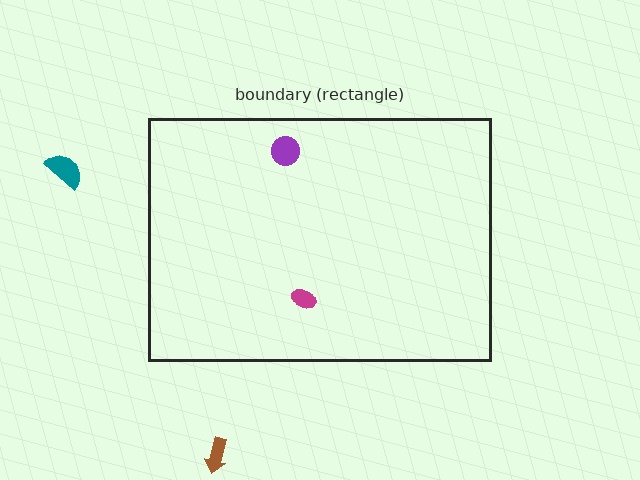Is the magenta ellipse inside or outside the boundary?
Inside.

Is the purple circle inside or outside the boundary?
Inside.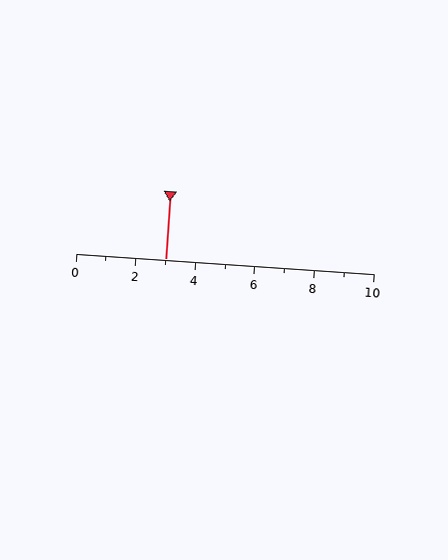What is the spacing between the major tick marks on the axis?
The major ticks are spaced 2 apart.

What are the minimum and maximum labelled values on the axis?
The axis runs from 0 to 10.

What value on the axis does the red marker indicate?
The marker indicates approximately 3.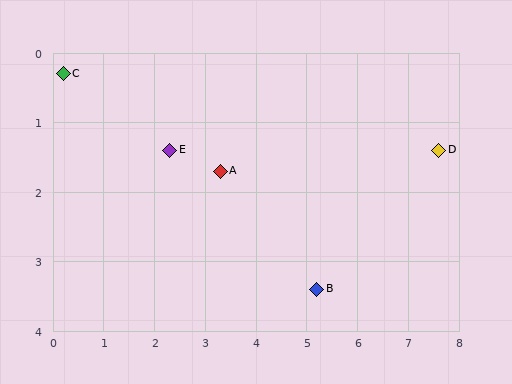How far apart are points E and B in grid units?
Points E and B are about 3.5 grid units apart.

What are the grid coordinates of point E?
Point E is at approximately (2.3, 1.4).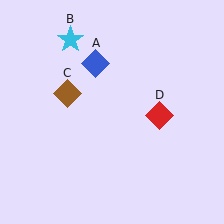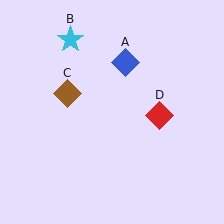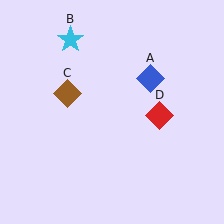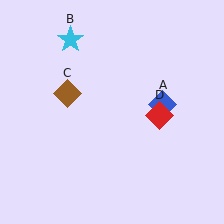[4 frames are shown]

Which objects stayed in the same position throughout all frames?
Cyan star (object B) and brown diamond (object C) and red diamond (object D) remained stationary.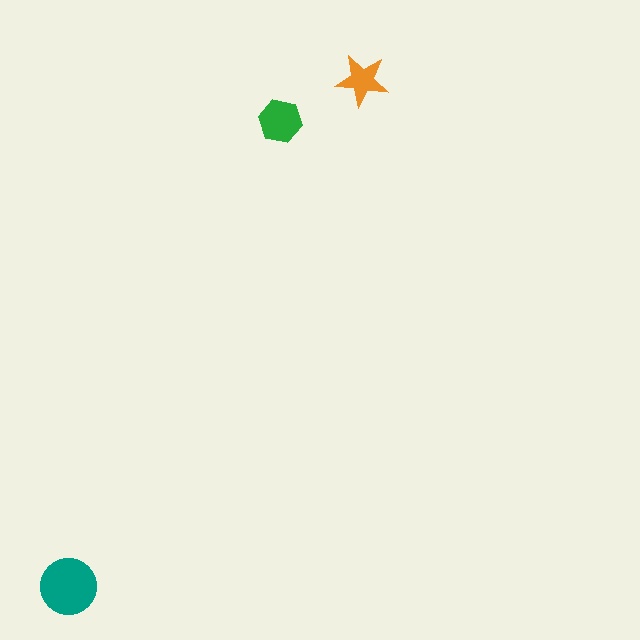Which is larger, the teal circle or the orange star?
The teal circle.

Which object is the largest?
The teal circle.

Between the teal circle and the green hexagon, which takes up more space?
The teal circle.